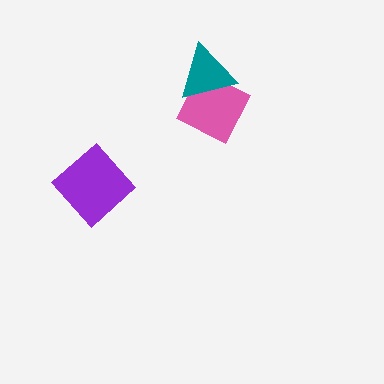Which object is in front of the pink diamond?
The teal triangle is in front of the pink diamond.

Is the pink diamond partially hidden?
Yes, it is partially covered by another shape.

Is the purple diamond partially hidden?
No, no other shape covers it.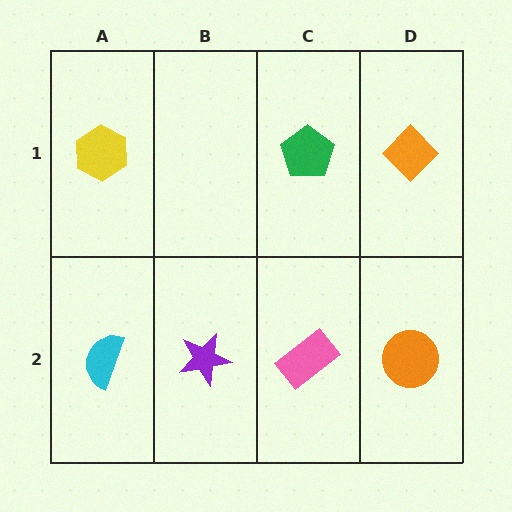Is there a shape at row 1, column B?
No, that cell is empty.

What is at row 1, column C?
A green pentagon.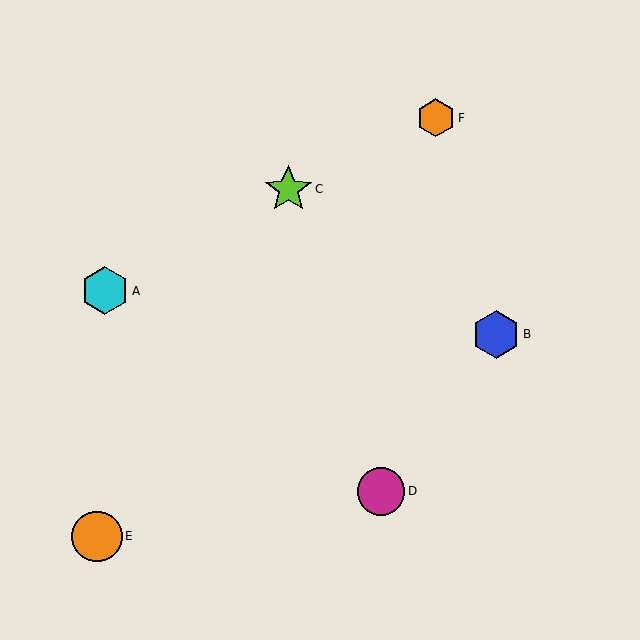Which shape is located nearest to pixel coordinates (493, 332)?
The blue hexagon (labeled B) at (496, 334) is nearest to that location.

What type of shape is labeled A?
Shape A is a cyan hexagon.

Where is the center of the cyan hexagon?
The center of the cyan hexagon is at (105, 291).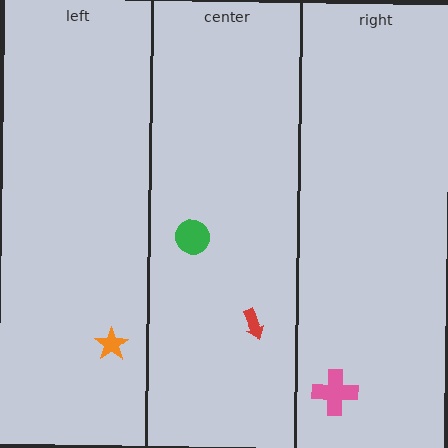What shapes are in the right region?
The pink cross.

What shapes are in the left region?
The orange star.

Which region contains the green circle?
The center region.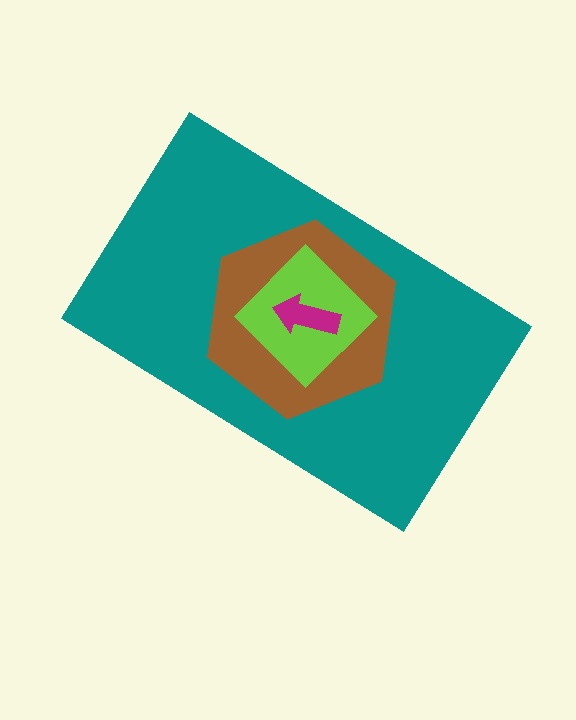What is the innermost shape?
The magenta arrow.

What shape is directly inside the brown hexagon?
The lime diamond.